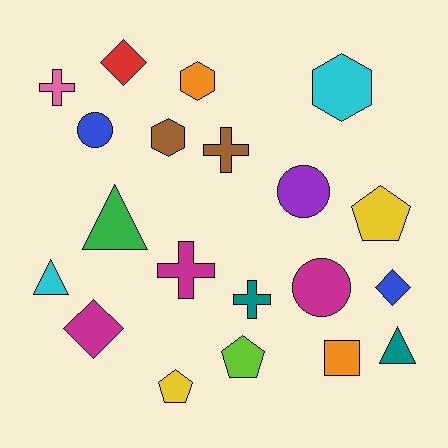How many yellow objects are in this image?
There are 2 yellow objects.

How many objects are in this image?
There are 20 objects.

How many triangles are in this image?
There are 3 triangles.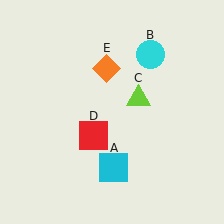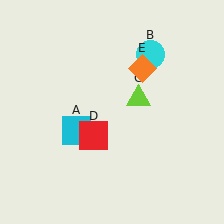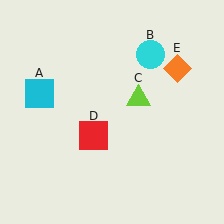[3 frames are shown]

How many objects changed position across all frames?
2 objects changed position: cyan square (object A), orange diamond (object E).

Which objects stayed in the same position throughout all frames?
Cyan circle (object B) and lime triangle (object C) and red square (object D) remained stationary.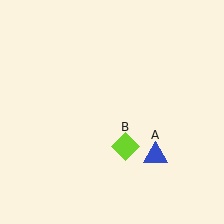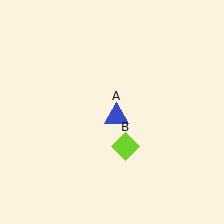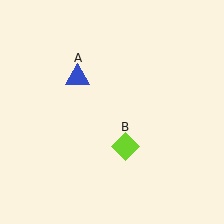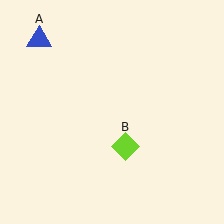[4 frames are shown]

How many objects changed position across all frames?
1 object changed position: blue triangle (object A).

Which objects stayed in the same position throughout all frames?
Lime diamond (object B) remained stationary.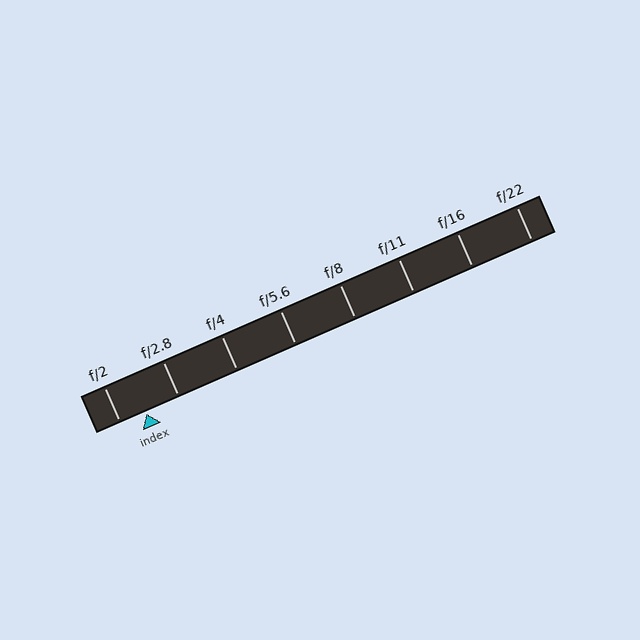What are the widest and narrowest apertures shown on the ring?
The widest aperture shown is f/2 and the narrowest is f/22.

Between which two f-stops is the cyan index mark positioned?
The index mark is between f/2 and f/2.8.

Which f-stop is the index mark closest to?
The index mark is closest to f/2.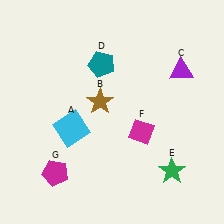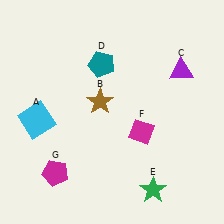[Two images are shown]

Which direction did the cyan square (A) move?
The cyan square (A) moved left.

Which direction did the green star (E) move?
The green star (E) moved down.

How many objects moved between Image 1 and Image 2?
2 objects moved between the two images.